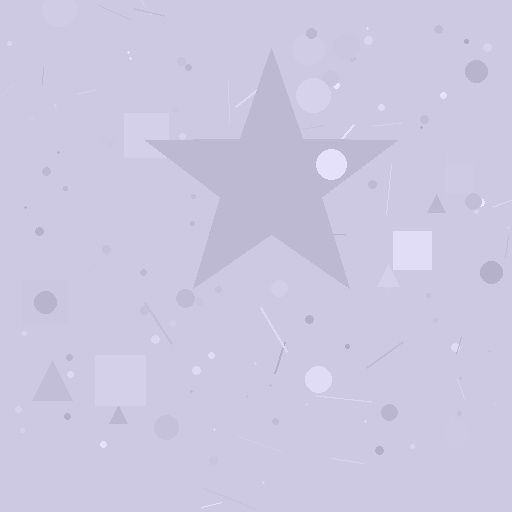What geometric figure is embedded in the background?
A star is embedded in the background.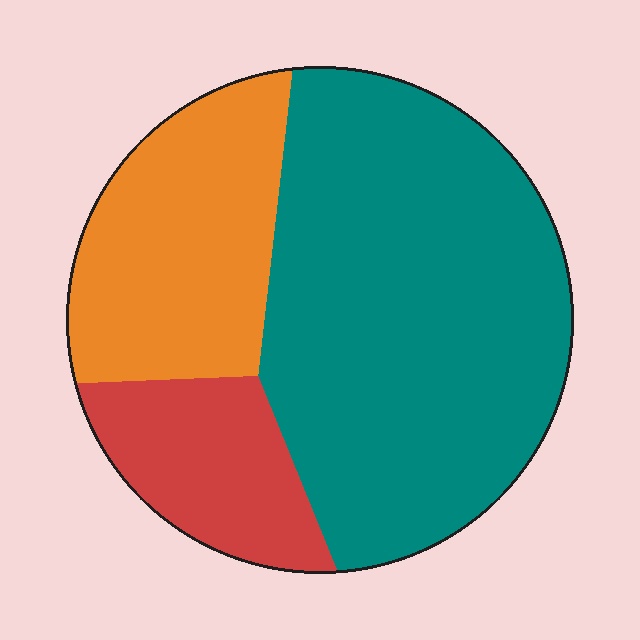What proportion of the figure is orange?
Orange takes up between a sixth and a third of the figure.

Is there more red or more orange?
Orange.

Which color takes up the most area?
Teal, at roughly 60%.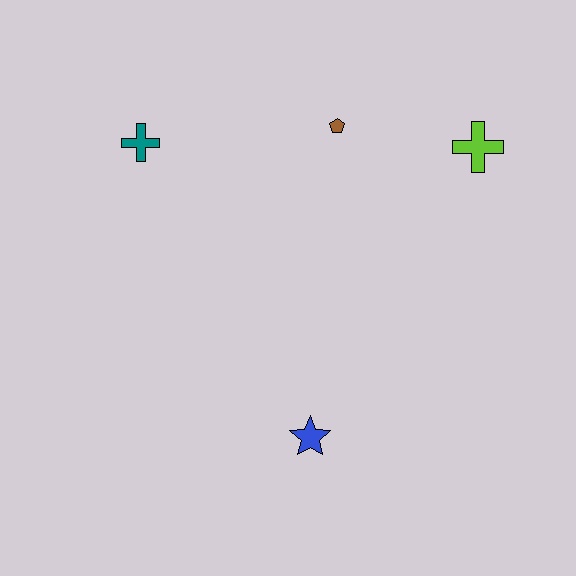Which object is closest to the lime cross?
The brown pentagon is closest to the lime cross.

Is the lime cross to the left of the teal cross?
No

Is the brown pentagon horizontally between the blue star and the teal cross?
No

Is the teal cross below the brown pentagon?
Yes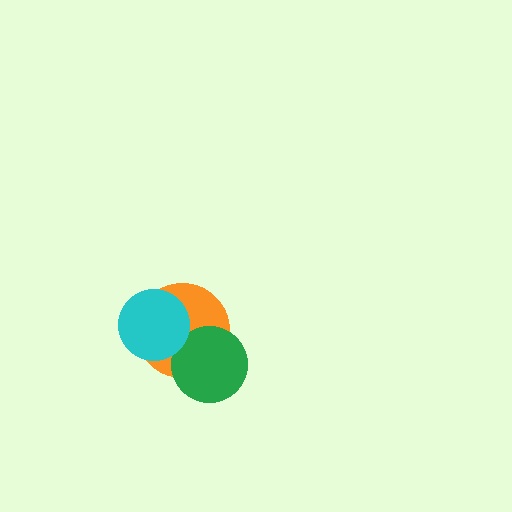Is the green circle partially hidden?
No, no other shape covers it.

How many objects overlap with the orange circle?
2 objects overlap with the orange circle.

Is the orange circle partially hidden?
Yes, it is partially covered by another shape.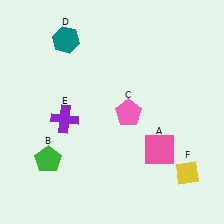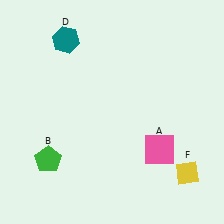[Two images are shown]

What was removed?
The purple cross (E), the pink pentagon (C) were removed in Image 2.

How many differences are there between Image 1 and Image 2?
There are 2 differences between the two images.